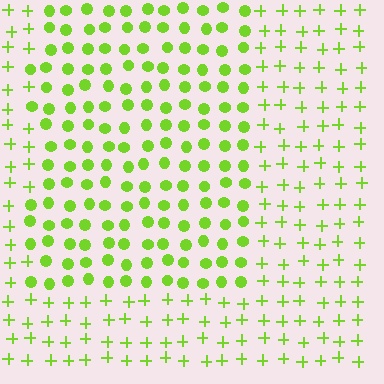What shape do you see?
I see a rectangle.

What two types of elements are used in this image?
The image uses circles inside the rectangle region and plus signs outside it.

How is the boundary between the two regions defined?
The boundary is defined by a change in element shape: circles inside vs. plus signs outside. All elements share the same color and spacing.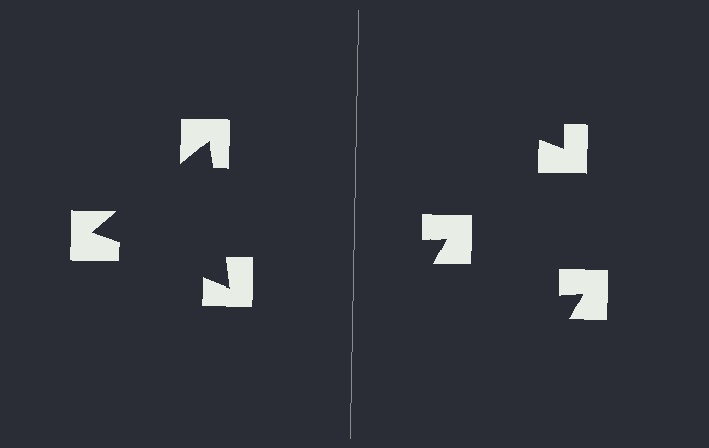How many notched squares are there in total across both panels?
6 — 3 on each side.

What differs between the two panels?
The notched squares are positioned identically on both sides; only the wedge orientations differ. On the left they align to a triangle; on the right they are misaligned.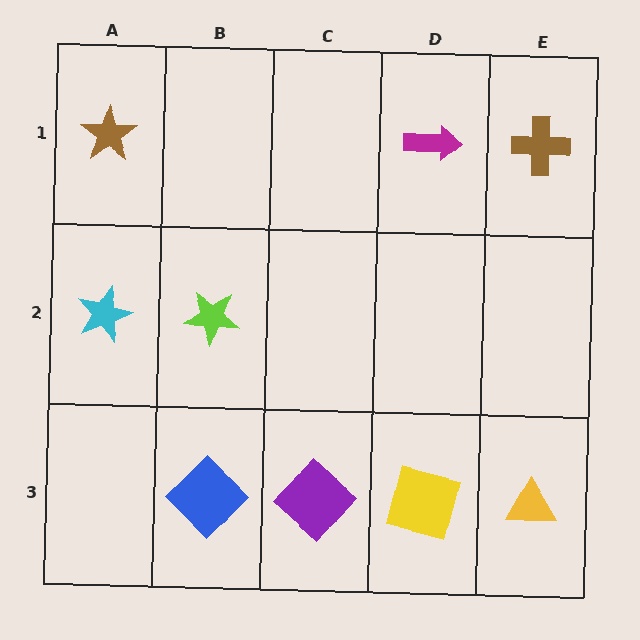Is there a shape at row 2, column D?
No, that cell is empty.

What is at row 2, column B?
A lime star.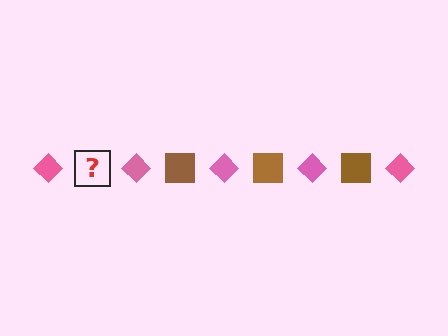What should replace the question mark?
The question mark should be replaced with a brown square.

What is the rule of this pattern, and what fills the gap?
The rule is that the pattern alternates between pink diamond and brown square. The gap should be filled with a brown square.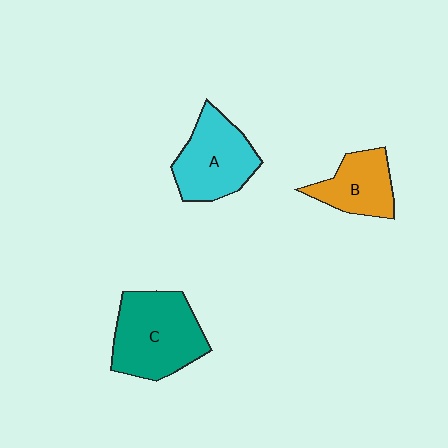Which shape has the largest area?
Shape C (teal).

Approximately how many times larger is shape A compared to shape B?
Approximately 1.4 times.